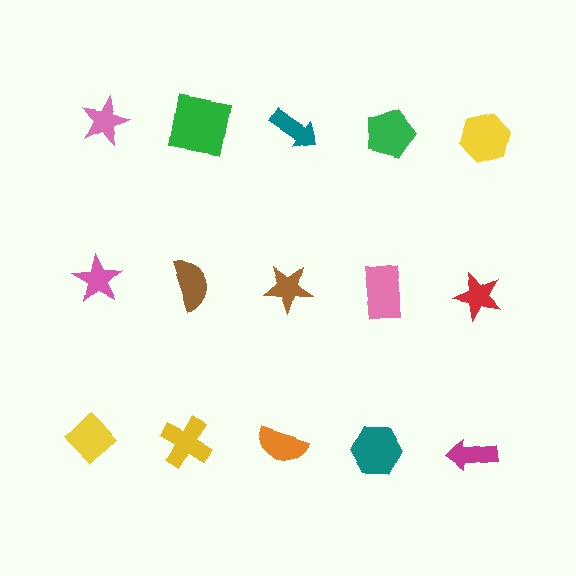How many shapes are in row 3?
5 shapes.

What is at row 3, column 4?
A teal hexagon.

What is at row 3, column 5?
A magenta arrow.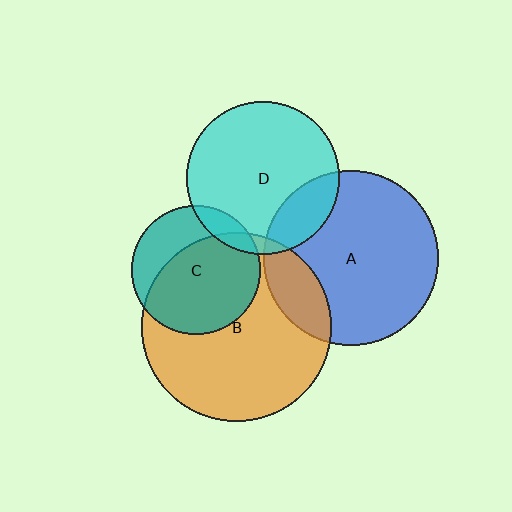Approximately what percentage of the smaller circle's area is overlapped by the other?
Approximately 10%.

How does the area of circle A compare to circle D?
Approximately 1.3 times.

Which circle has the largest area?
Circle B (orange).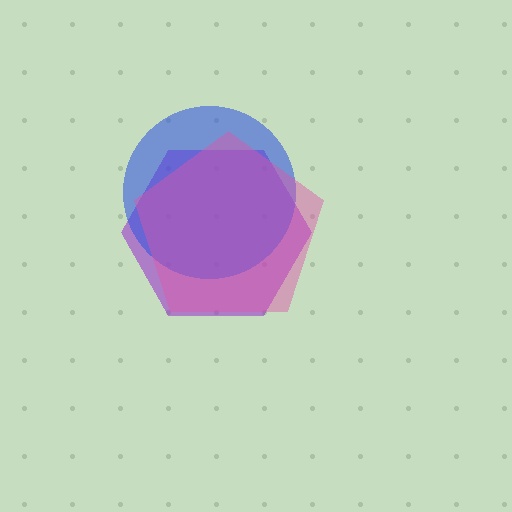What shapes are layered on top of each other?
The layered shapes are: a purple hexagon, a blue circle, a pink pentagon.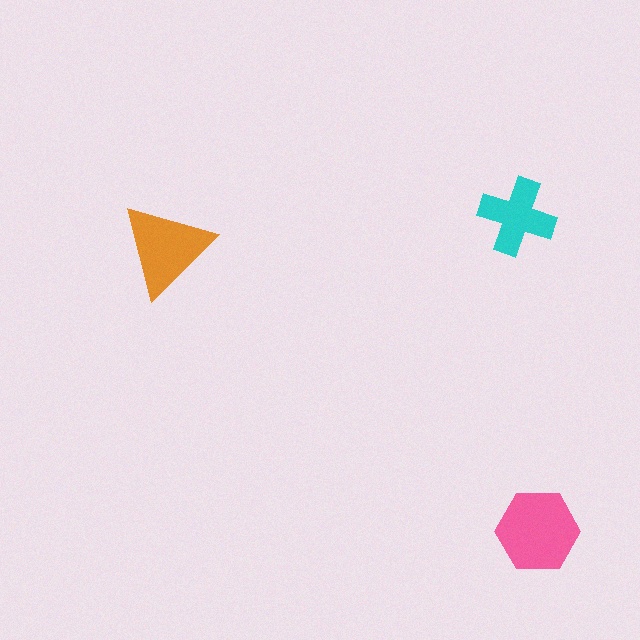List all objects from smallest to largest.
The cyan cross, the orange triangle, the pink hexagon.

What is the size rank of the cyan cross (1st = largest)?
3rd.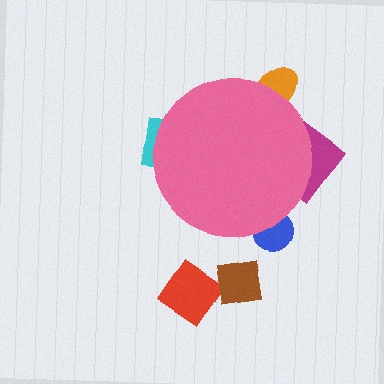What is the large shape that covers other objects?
A pink circle.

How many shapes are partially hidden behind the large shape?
4 shapes are partially hidden.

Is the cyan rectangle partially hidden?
Yes, the cyan rectangle is partially hidden behind the pink circle.